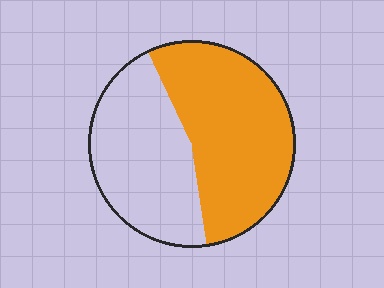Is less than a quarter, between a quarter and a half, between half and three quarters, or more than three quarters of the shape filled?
Between half and three quarters.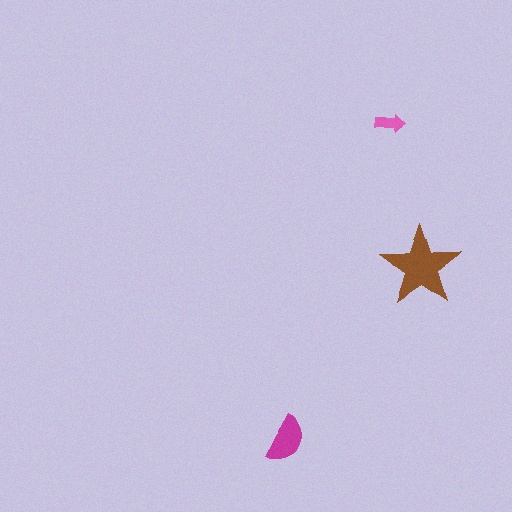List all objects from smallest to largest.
The pink arrow, the magenta semicircle, the brown star.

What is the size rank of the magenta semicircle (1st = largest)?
2nd.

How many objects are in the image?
There are 3 objects in the image.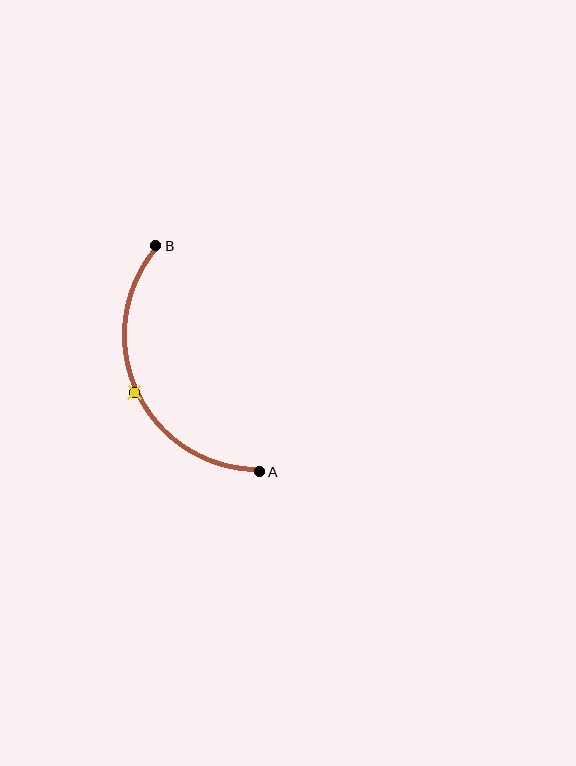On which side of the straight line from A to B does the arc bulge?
The arc bulges to the left of the straight line connecting A and B.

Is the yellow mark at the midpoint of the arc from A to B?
Yes. The yellow mark lies on the arc at equal arc-length from both A and B — it is the arc midpoint.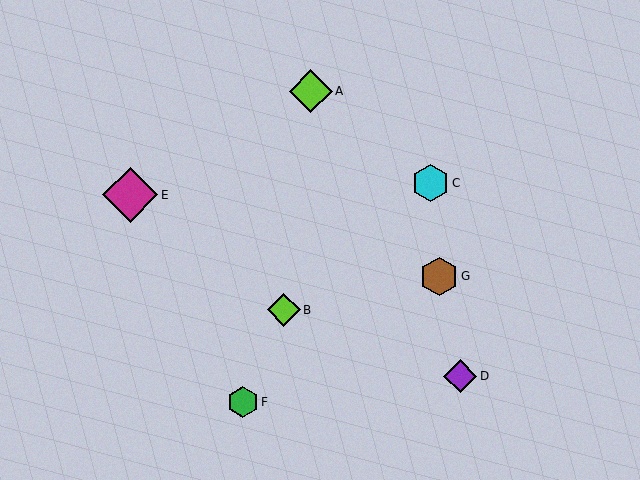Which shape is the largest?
The magenta diamond (labeled E) is the largest.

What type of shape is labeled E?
Shape E is a magenta diamond.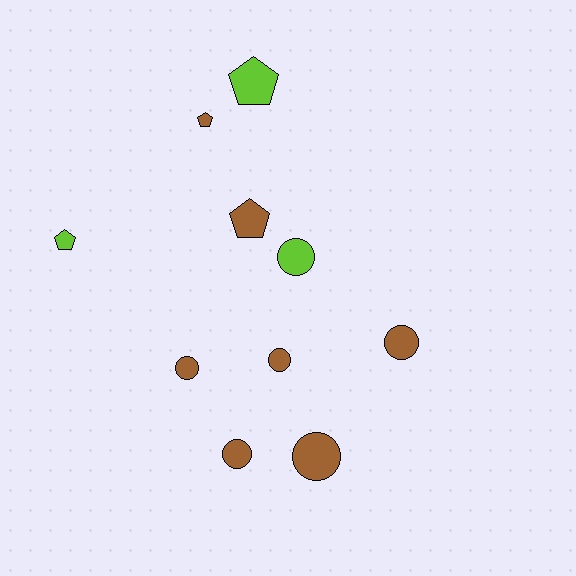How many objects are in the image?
There are 10 objects.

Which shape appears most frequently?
Circle, with 6 objects.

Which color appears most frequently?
Brown, with 7 objects.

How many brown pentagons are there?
There are 2 brown pentagons.